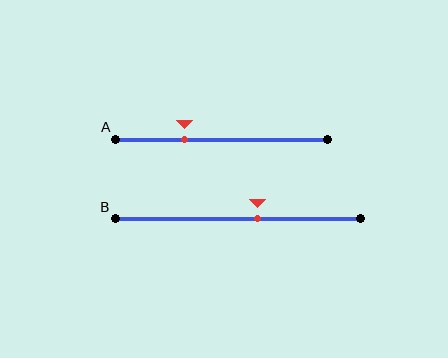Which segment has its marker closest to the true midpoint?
Segment B has its marker closest to the true midpoint.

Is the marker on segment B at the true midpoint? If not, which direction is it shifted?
No, the marker on segment B is shifted to the right by about 8% of the segment length.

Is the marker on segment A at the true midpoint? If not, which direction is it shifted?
No, the marker on segment A is shifted to the left by about 18% of the segment length.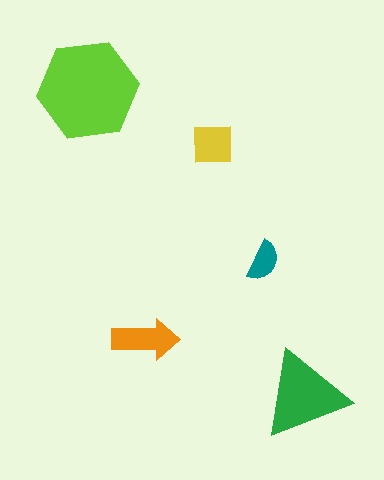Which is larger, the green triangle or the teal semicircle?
The green triangle.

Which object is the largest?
The lime hexagon.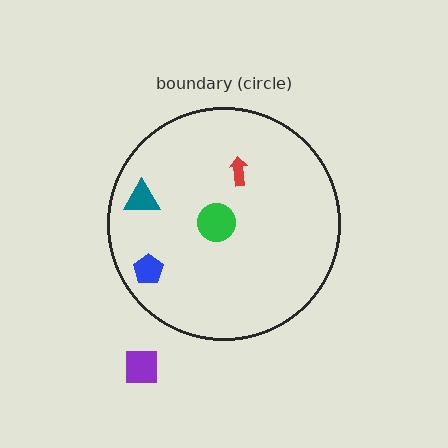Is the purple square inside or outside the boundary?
Outside.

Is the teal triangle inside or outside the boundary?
Inside.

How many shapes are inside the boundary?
4 inside, 1 outside.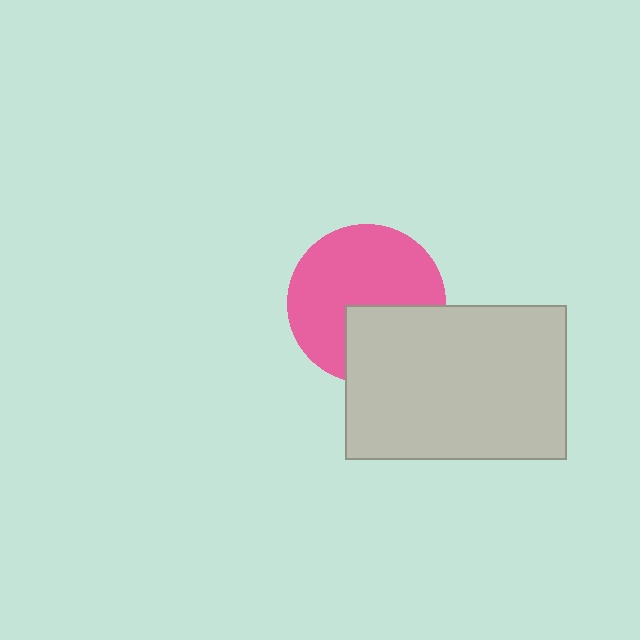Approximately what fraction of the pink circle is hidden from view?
Roughly 32% of the pink circle is hidden behind the light gray rectangle.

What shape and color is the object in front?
The object in front is a light gray rectangle.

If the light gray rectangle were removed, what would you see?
You would see the complete pink circle.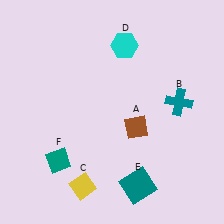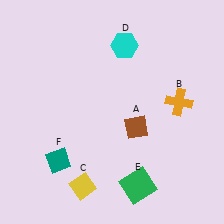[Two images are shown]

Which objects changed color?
B changed from teal to orange. E changed from teal to green.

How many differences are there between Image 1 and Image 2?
There are 2 differences between the two images.